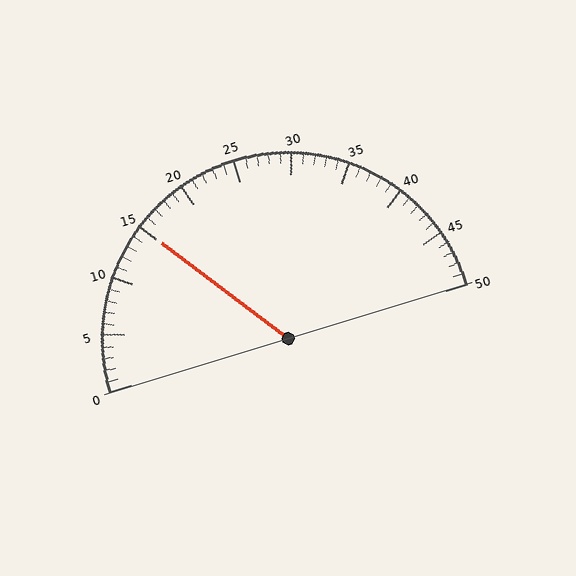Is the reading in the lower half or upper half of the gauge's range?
The reading is in the lower half of the range (0 to 50).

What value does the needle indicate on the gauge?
The needle indicates approximately 15.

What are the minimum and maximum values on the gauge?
The gauge ranges from 0 to 50.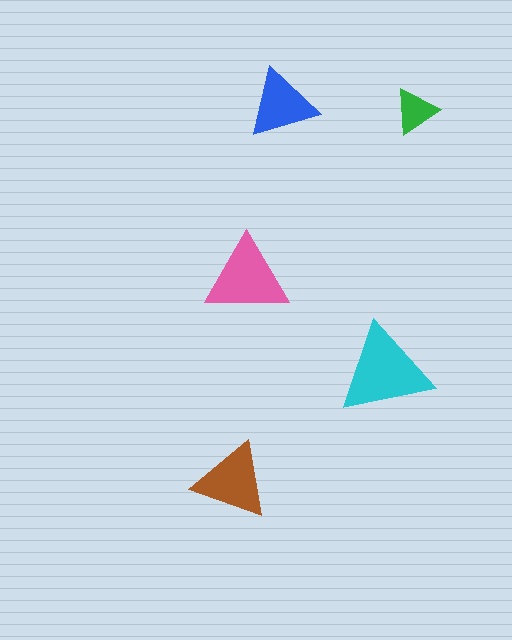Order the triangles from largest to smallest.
the cyan one, the pink one, the brown one, the blue one, the green one.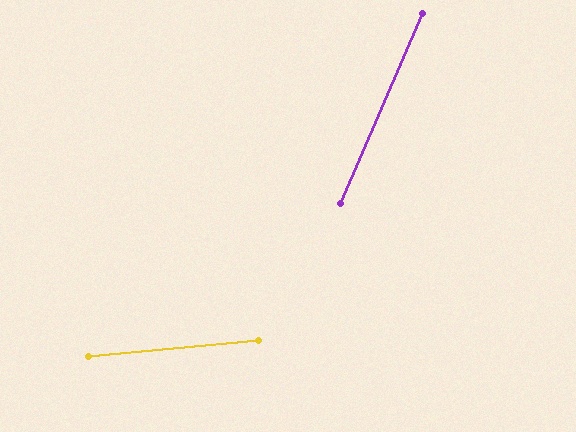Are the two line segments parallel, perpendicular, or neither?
Neither parallel nor perpendicular — they differ by about 61°.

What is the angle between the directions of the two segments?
Approximately 61 degrees.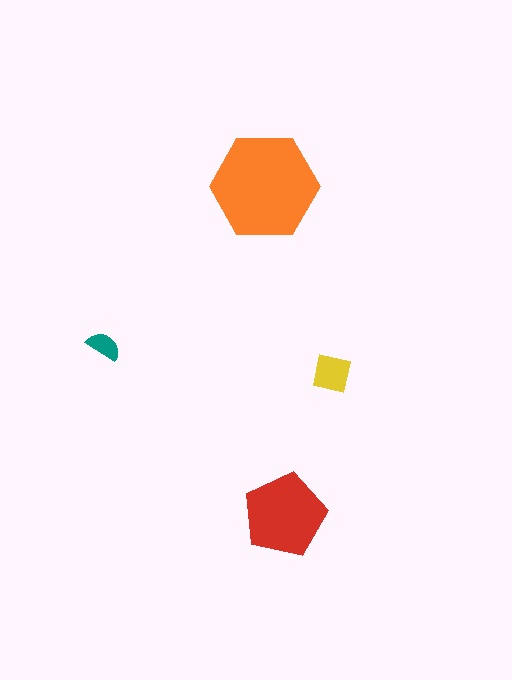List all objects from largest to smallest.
The orange hexagon, the red pentagon, the yellow square, the teal semicircle.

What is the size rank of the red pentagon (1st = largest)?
2nd.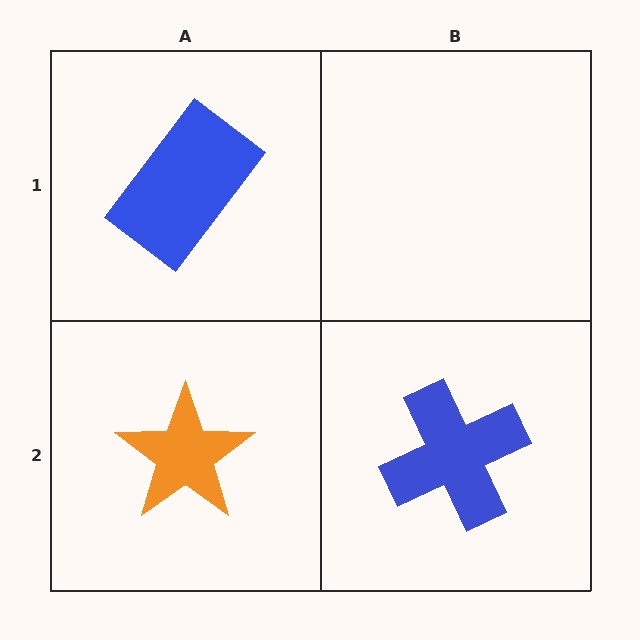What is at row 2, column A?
An orange star.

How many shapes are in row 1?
1 shape.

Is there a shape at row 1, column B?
No, that cell is empty.